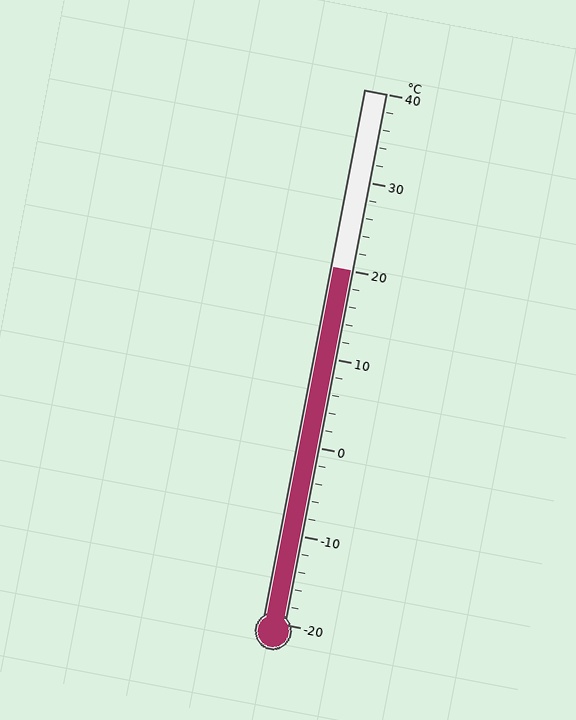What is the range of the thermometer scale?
The thermometer scale ranges from -20°C to 40°C.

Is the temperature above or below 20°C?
The temperature is at 20°C.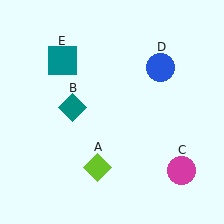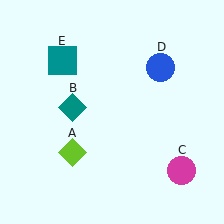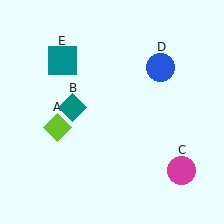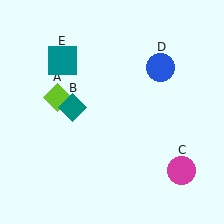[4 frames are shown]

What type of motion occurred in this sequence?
The lime diamond (object A) rotated clockwise around the center of the scene.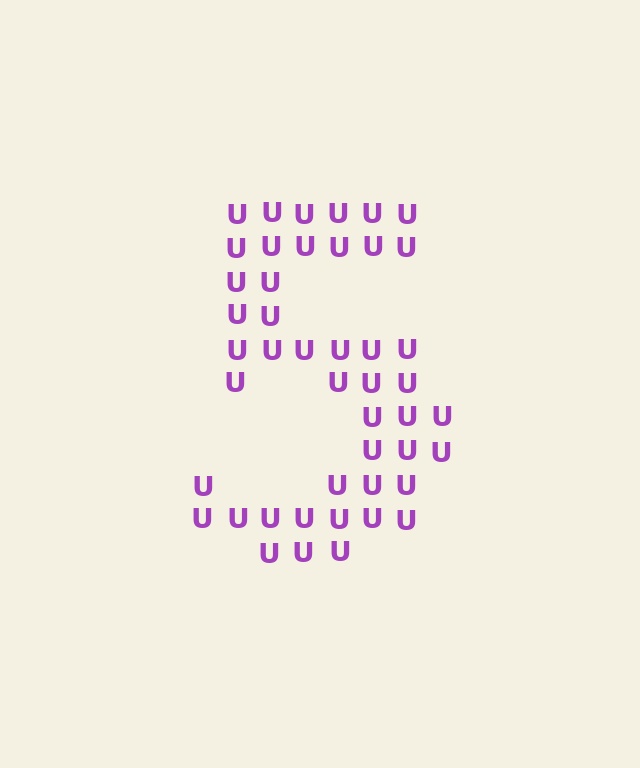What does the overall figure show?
The overall figure shows the digit 5.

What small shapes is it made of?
It is made of small letter U's.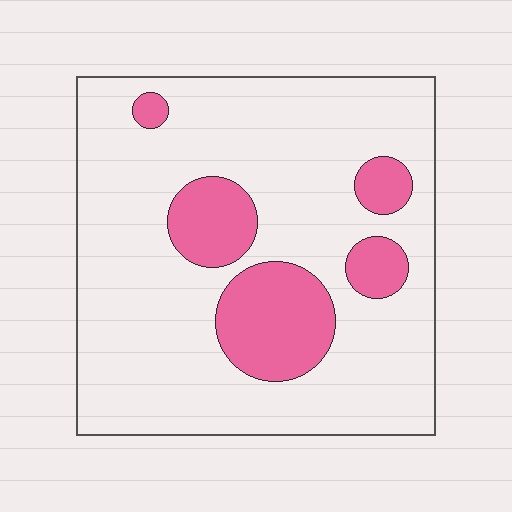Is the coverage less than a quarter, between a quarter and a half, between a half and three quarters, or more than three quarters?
Less than a quarter.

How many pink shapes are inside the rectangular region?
5.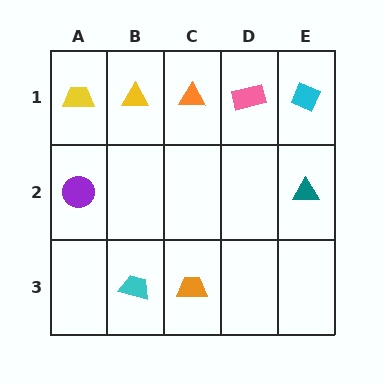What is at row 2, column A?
A purple circle.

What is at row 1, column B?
A yellow triangle.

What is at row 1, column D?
A pink rectangle.